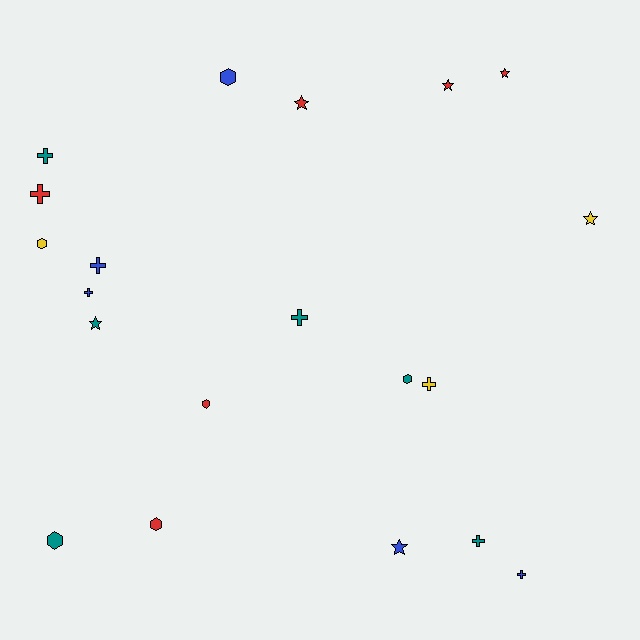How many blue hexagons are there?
There is 1 blue hexagon.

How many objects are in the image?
There are 20 objects.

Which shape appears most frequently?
Cross, with 8 objects.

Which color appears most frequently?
Red, with 6 objects.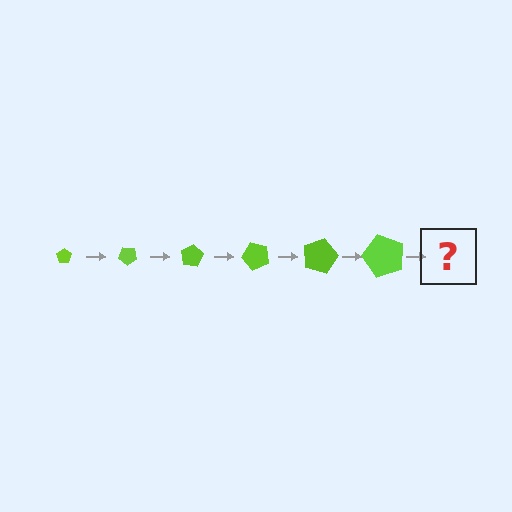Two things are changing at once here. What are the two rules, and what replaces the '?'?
The two rules are that the pentagon grows larger each step and it rotates 40 degrees each step. The '?' should be a pentagon, larger than the previous one and rotated 240 degrees from the start.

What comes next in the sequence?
The next element should be a pentagon, larger than the previous one and rotated 240 degrees from the start.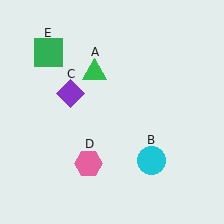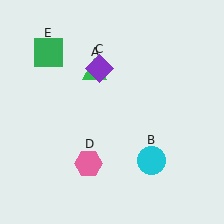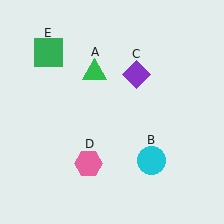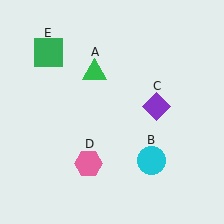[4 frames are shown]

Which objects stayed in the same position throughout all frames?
Green triangle (object A) and cyan circle (object B) and pink hexagon (object D) and green square (object E) remained stationary.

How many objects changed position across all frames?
1 object changed position: purple diamond (object C).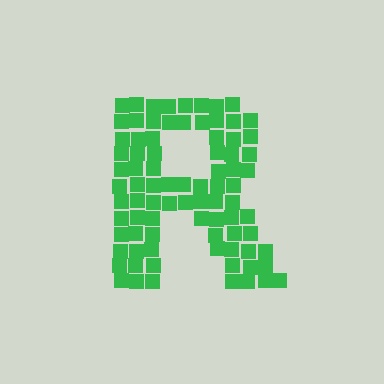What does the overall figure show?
The overall figure shows the letter R.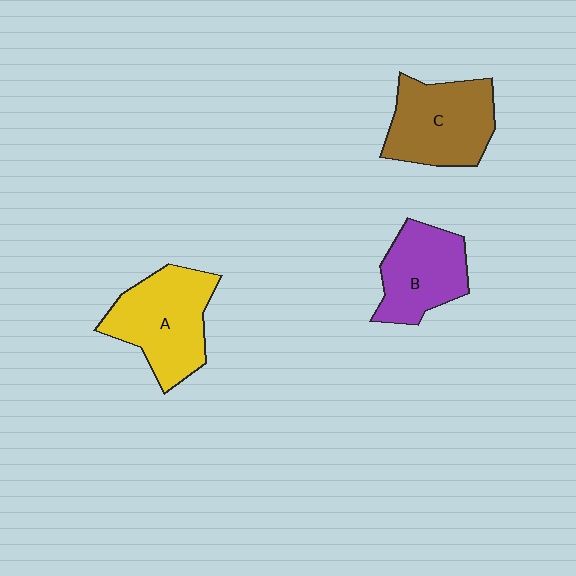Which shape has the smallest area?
Shape B (purple).